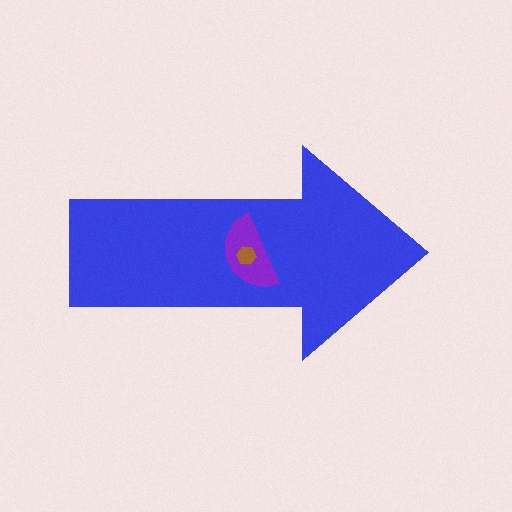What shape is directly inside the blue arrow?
The purple semicircle.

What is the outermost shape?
The blue arrow.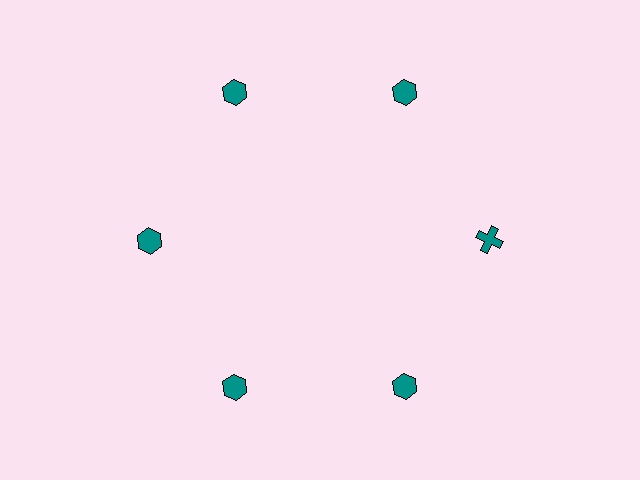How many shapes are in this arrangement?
There are 6 shapes arranged in a ring pattern.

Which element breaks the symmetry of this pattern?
The teal cross at roughly the 3 o'clock position breaks the symmetry. All other shapes are teal hexagons.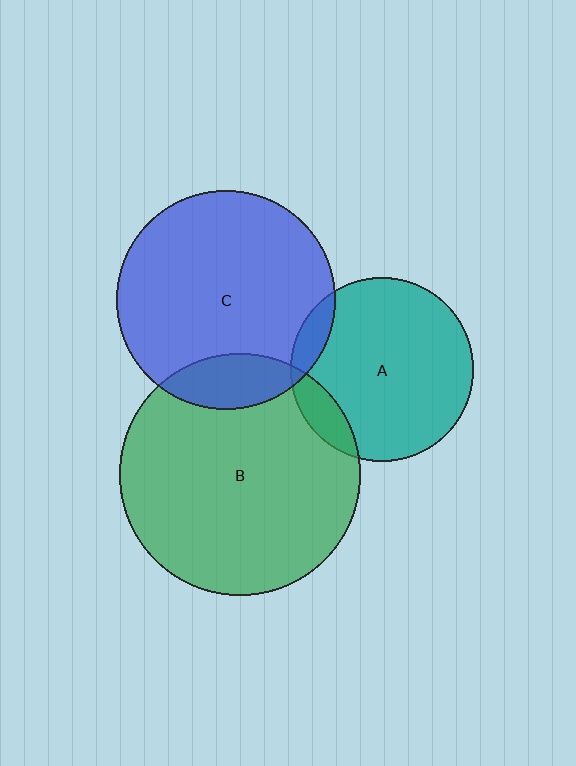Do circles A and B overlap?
Yes.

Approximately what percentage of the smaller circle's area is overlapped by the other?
Approximately 10%.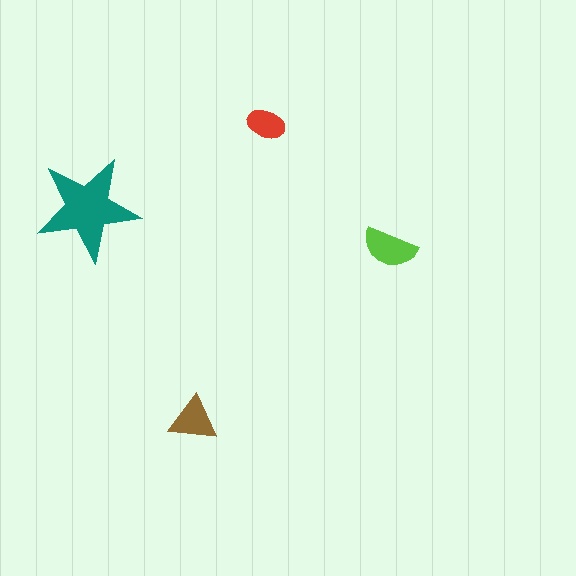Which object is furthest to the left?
The teal star is leftmost.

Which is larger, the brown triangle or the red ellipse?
The brown triangle.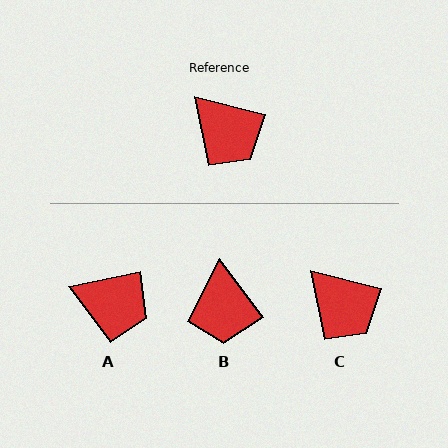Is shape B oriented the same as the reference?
No, it is off by about 39 degrees.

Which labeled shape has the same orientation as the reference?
C.